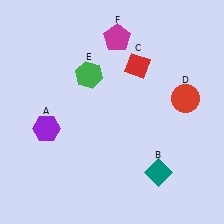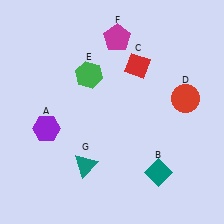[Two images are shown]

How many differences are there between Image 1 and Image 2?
There is 1 difference between the two images.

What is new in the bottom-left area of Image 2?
A teal triangle (G) was added in the bottom-left area of Image 2.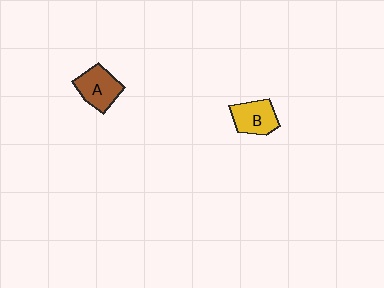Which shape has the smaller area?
Shape B (yellow).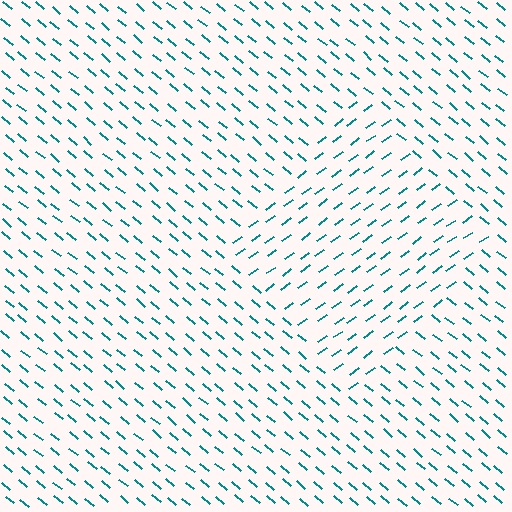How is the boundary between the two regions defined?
The boundary is defined purely by a change in line orientation (approximately 75 degrees difference). All lines are the same color and thickness.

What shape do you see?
I see a diamond.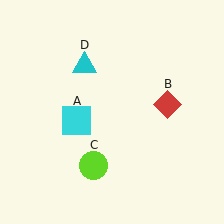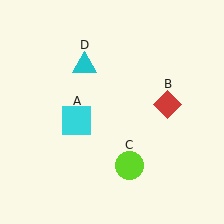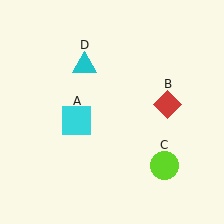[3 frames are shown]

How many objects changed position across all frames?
1 object changed position: lime circle (object C).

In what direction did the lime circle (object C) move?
The lime circle (object C) moved right.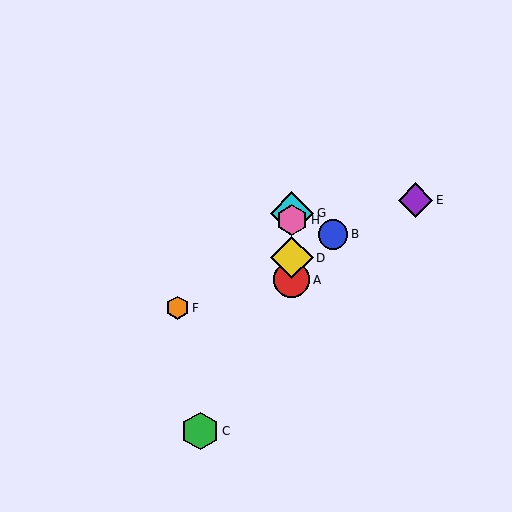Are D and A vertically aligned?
Yes, both are at x≈292.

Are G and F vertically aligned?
No, G is at x≈292 and F is at x≈178.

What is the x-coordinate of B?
Object B is at x≈333.